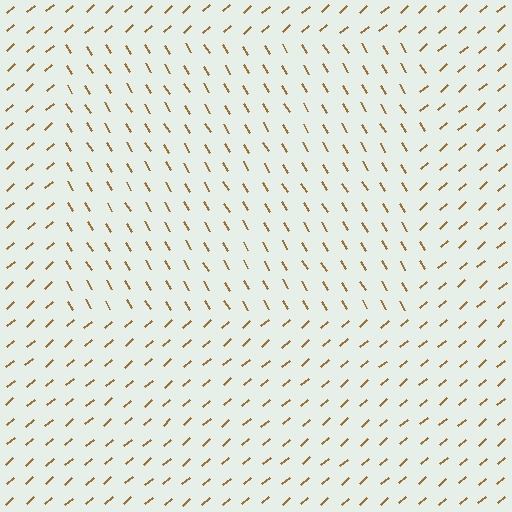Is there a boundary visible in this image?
Yes, there is a texture boundary formed by a change in line orientation.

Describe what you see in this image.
The image is filled with small brown line segments. A rectangle region in the image has lines oriented differently from the surrounding lines, creating a visible texture boundary.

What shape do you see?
I see a rectangle.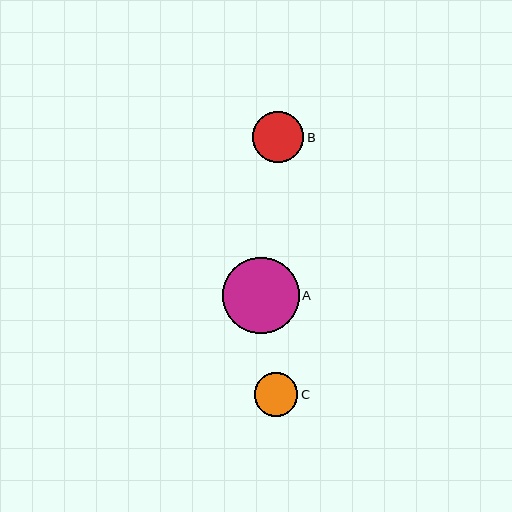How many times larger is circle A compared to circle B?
Circle A is approximately 1.5 times the size of circle B.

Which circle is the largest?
Circle A is the largest with a size of approximately 76 pixels.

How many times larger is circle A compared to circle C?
Circle A is approximately 1.8 times the size of circle C.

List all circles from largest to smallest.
From largest to smallest: A, B, C.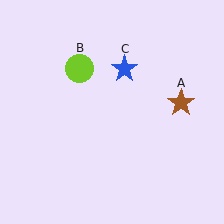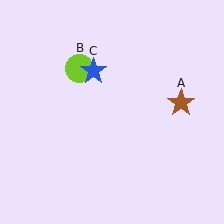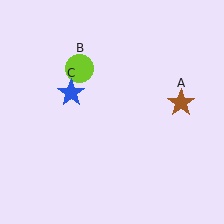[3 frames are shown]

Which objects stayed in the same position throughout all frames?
Brown star (object A) and lime circle (object B) remained stationary.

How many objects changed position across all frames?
1 object changed position: blue star (object C).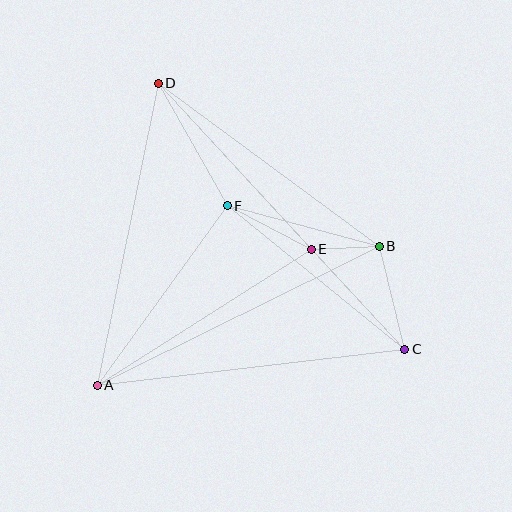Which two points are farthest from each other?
Points C and D are farthest from each other.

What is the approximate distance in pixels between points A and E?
The distance between A and E is approximately 254 pixels.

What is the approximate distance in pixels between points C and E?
The distance between C and E is approximately 137 pixels.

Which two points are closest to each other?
Points B and E are closest to each other.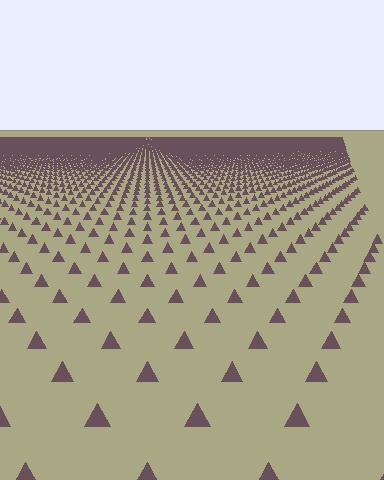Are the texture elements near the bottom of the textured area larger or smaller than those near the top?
Larger. Near the bottom, elements are closer to the viewer and appear at a bigger on-screen size.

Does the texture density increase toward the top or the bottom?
Density increases toward the top.